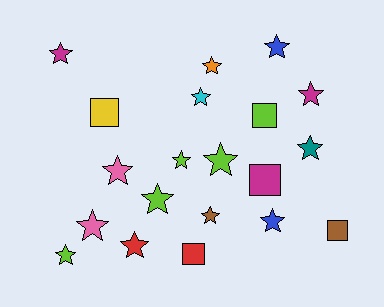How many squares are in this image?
There are 5 squares.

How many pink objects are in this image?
There are 2 pink objects.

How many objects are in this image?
There are 20 objects.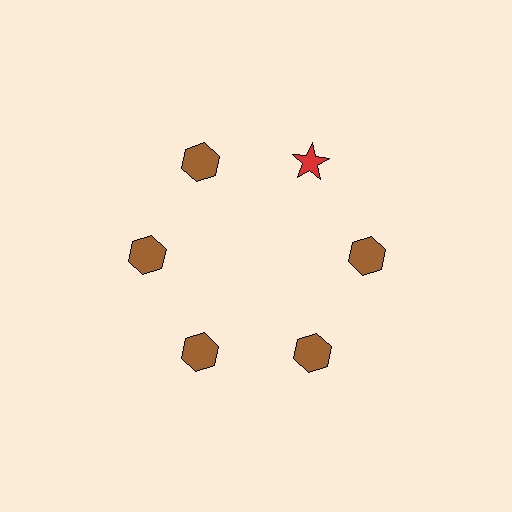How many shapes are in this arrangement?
There are 6 shapes arranged in a ring pattern.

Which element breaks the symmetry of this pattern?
The red star at roughly the 1 o'clock position breaks the symmetry. All other shapes are brown hexagons.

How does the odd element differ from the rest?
It differs in both color (red instead of brown) and shape (star instead of hexagon).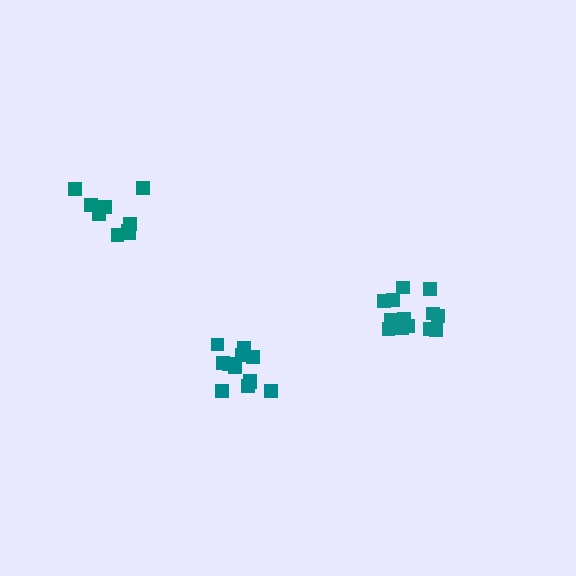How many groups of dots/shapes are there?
There are 3 groups.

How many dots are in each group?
Group 1: 13 dots, Group 2: 9 dots, Group 3: 13 dots (35 total).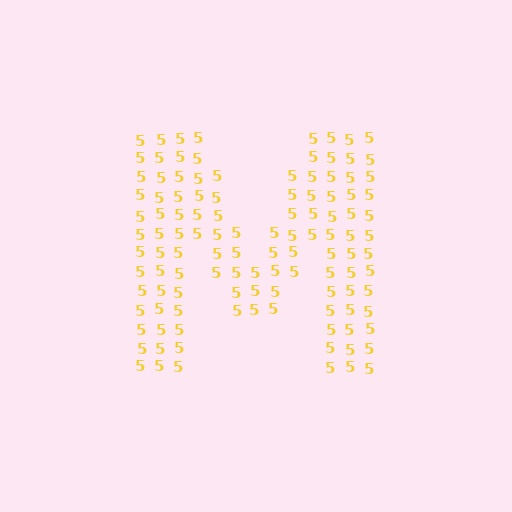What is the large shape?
The large shape is the letter M.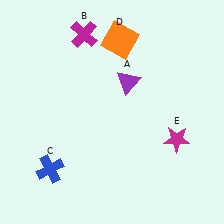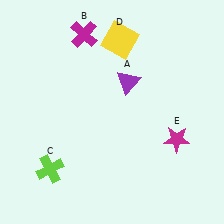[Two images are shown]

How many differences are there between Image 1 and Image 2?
There are 2 differences between the two images.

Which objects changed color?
C changed from blue to lime. D changed from orange to yellow.